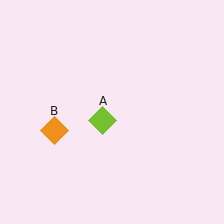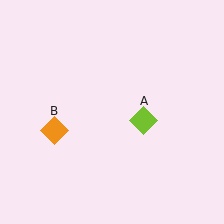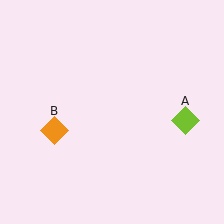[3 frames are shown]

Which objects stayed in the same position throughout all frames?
Orange diamond (object B) remained stationary.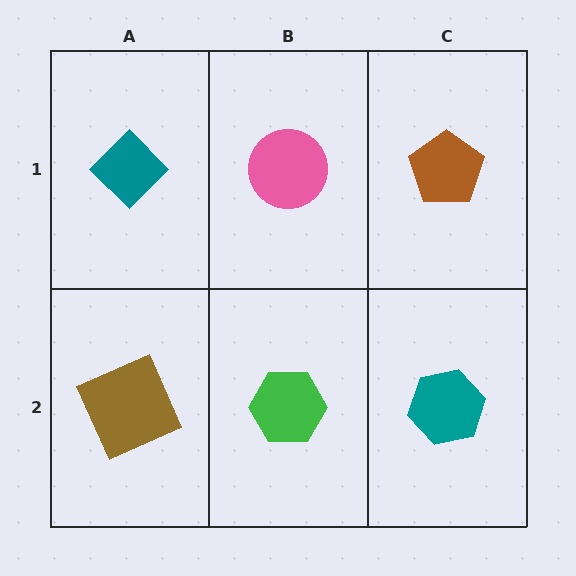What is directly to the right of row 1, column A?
A pink circle.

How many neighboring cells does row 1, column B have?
3.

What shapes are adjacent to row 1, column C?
A teal hexagon (row 2, column C), a pink circle (row 1, column B).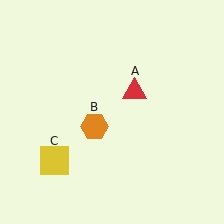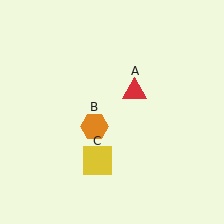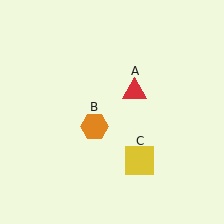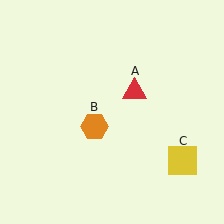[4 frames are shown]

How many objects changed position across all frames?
1 object changed position: yellow square (object C).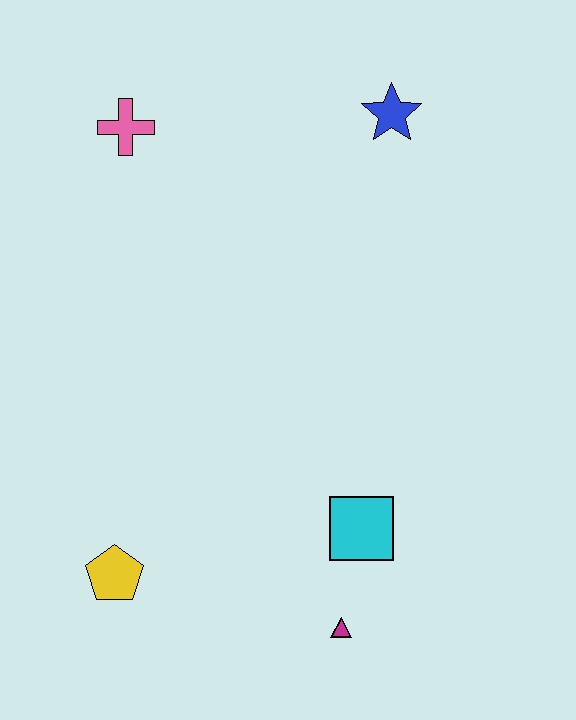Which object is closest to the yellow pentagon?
The magenta triangle is closest to the yellow pentagon.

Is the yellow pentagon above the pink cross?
No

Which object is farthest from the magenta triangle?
The pink cross is farthest from the magenta triangle.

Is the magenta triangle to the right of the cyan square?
No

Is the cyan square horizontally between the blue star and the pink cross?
Yes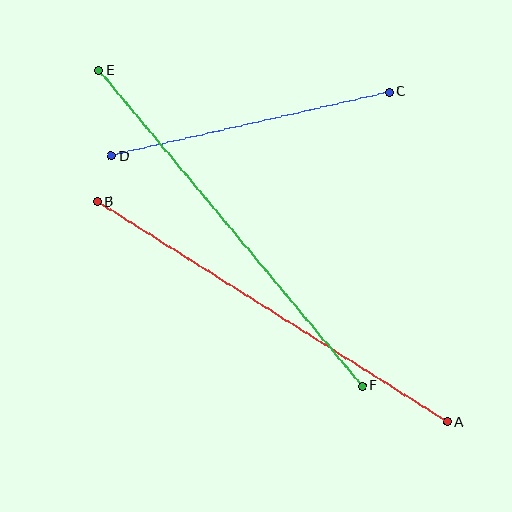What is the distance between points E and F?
The distance is approximately 411 pixels.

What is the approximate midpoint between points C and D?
The midpoint is at approximately (250, 124) pixels.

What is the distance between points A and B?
The distance is approximately 413 pixels.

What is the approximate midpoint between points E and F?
The midpoint is at approximately (231, 228) pixels.